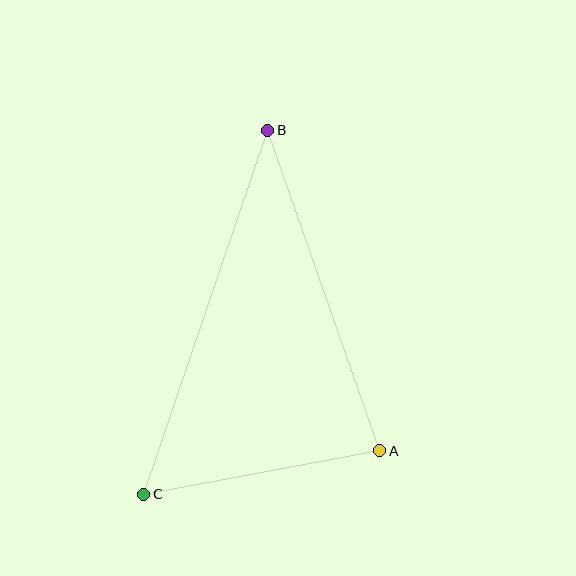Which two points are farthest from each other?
Points B and C are farthest from each other.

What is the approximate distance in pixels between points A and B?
The distance between A and B is approximately 340 pixels.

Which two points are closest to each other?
Points A and C are closest to each other.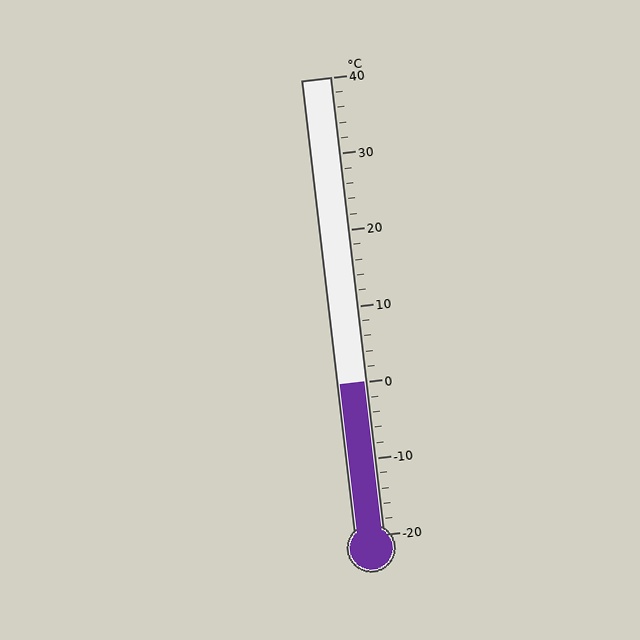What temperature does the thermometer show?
The thermometer shows approximately 0°C.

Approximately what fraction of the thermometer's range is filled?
The thermometer is filled to approximately 35% of its range.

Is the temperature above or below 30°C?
The temperature is below 30°C.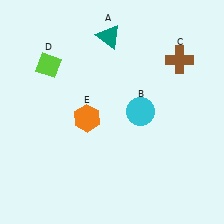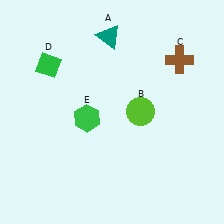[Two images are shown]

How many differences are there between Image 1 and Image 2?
There are 3 differences between the two images.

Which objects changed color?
B changed from cyan to lime. D changed from lime to green. E changed from orange to green.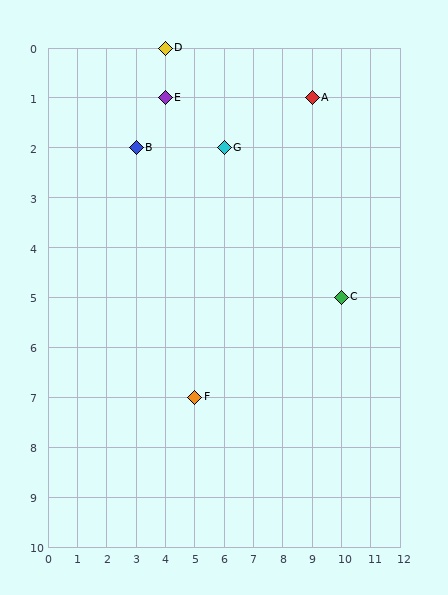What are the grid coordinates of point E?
Point E is at grid coordinates (4, 1).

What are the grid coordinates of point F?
Point F is at grid coordinates (5, 7).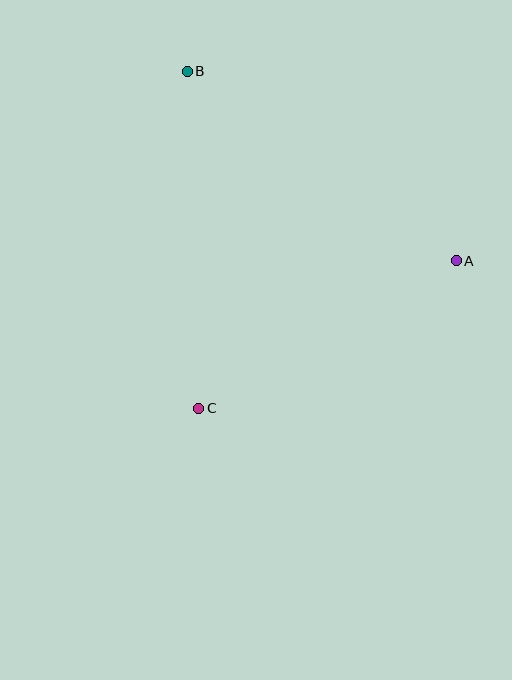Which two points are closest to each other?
Points A and C are closest to each other.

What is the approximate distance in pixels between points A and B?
The distance between A and B is approximately 329 pixels.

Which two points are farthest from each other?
Points B and C are farthest from each other.